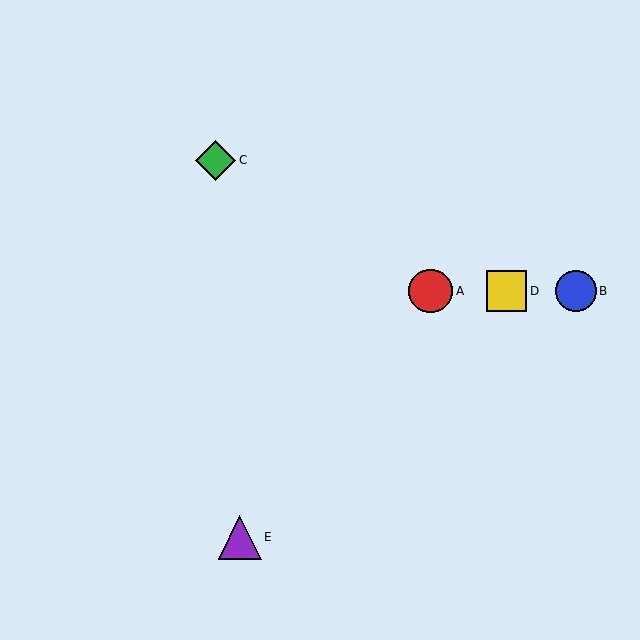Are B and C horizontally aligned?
No, B is at y≈291 and C is at y≈160.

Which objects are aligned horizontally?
Objects A, B, D are aligned horizontally.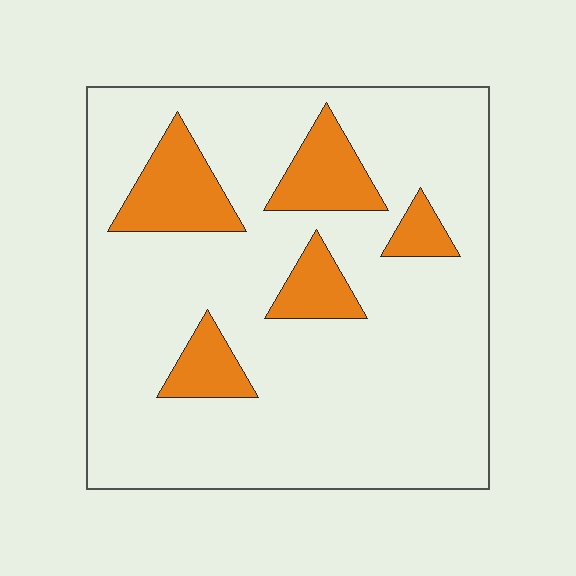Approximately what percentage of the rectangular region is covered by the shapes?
Approximately 15%.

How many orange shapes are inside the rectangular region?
5.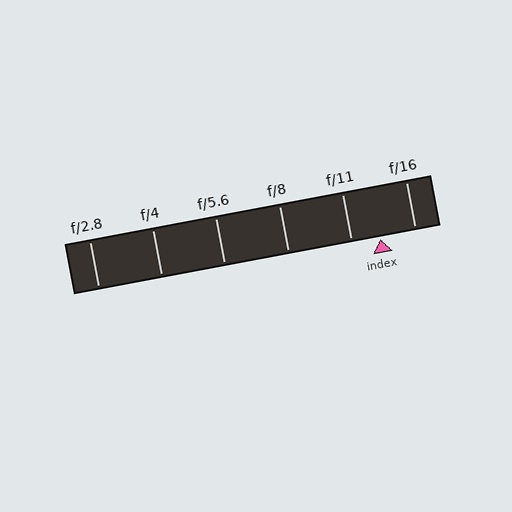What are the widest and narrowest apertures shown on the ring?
The widest aperture shown is f/2.8 and the narrowest is f/16.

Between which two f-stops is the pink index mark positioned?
The index mark is between f/11 and f/16.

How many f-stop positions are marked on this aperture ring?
There are 6 f-stop positions marked.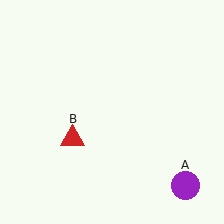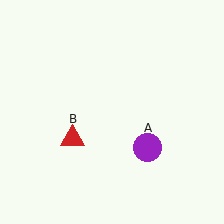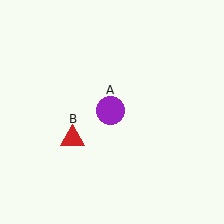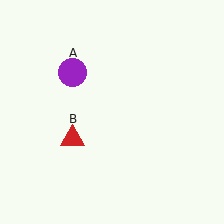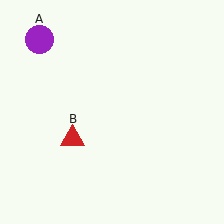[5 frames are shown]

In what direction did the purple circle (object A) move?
The purple circle (object A) moved up and to the left.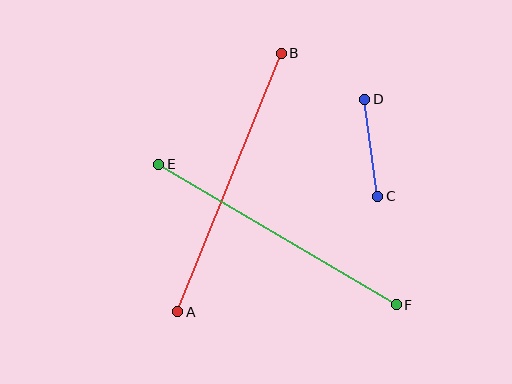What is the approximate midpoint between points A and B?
The midpoint is at approximately (229, 183) pixels.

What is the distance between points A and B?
The distance is approximately 278 pixels.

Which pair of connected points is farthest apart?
Points A and B are farthest apart.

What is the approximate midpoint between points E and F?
The midpoint is at approximately (278, 234) pixels.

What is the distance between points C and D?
The distance is approximately 98 pixels.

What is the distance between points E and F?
The distance is approximately 276 pixels.